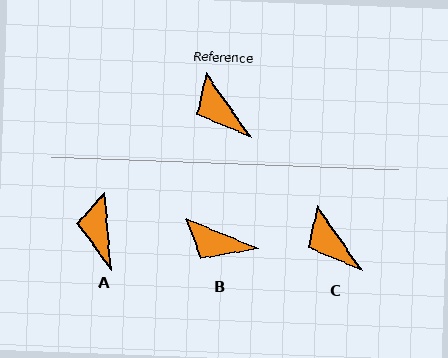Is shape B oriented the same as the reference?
No, it is off by about 32 degrees.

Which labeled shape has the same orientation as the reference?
C.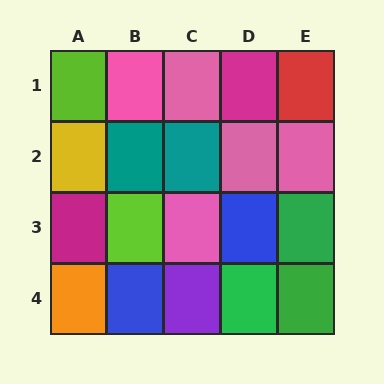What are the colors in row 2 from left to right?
Yellow, teal, teal, pink, pink.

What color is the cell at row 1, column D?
Magenta.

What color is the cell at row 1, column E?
Red.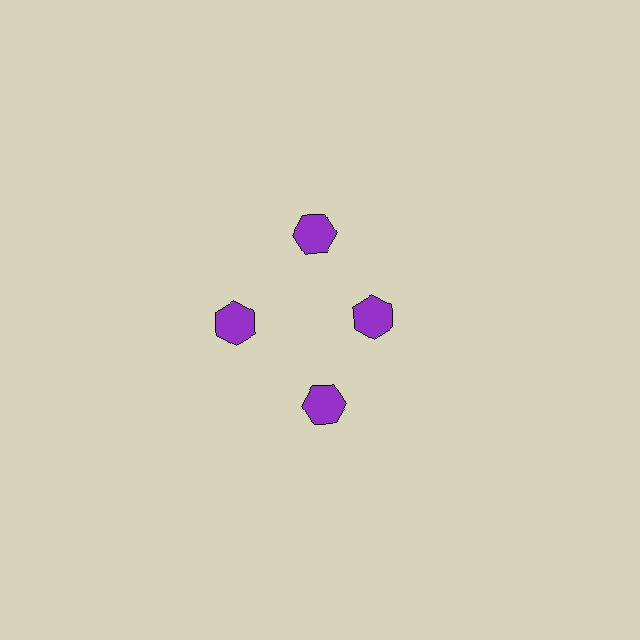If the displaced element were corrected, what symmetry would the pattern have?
It would have 4-fold rotational symmetry — the pattern would map onto itself every 90 degrees.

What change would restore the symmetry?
The symmetry would be restored by moving it outward, back onto the ring so that all 4 hexagons sit at equal angles and equal distance from the center.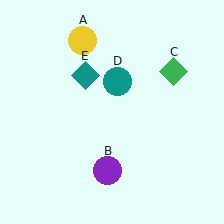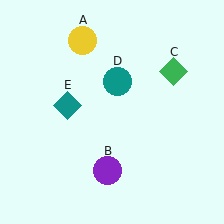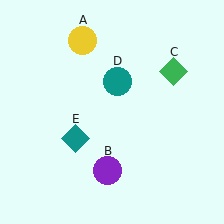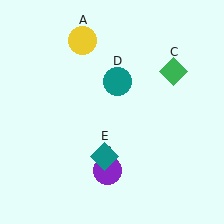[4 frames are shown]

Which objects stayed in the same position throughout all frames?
Yellow circle (object A) and purple circle (object B) and green diamond (object C) and teal circle (object D) remained stationary.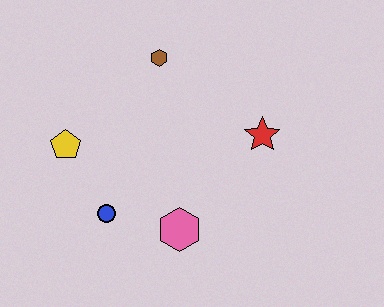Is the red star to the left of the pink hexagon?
No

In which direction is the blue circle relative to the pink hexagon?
The blue circle is to the left of the pink hexagon.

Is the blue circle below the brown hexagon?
Yes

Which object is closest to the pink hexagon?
The blue circle is closest to the pink hexagon.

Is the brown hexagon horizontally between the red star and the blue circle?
Yes